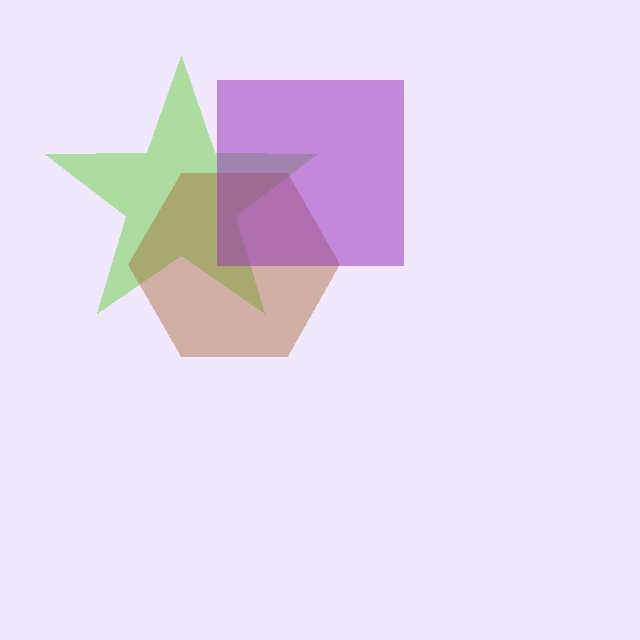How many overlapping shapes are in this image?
There are 3 overlapping shapes in the image.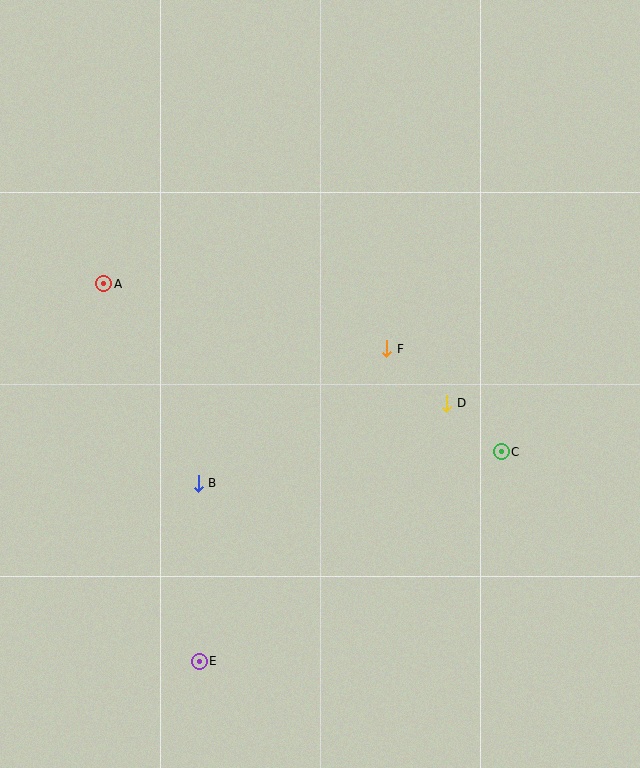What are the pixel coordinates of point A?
Point A is at (104, 284).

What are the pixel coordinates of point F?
Point F is at (387, 349).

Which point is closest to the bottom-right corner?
Point C is closest to the bottom-right corner.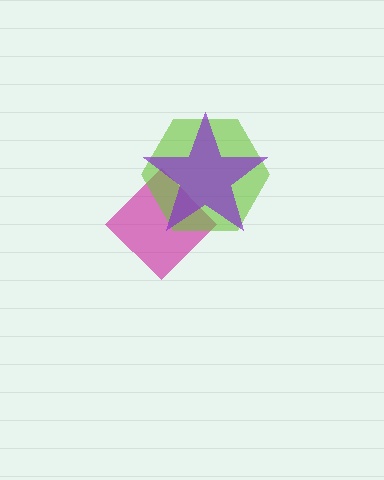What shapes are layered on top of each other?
The layered shapes are: a magenta diamond, a lime hexagon, a purple star.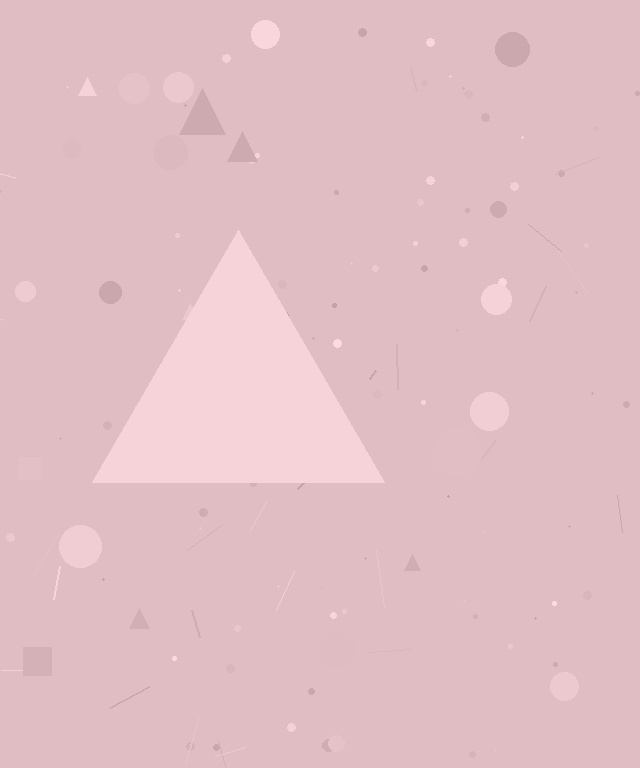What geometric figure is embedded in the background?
A triangle is embedded in the background.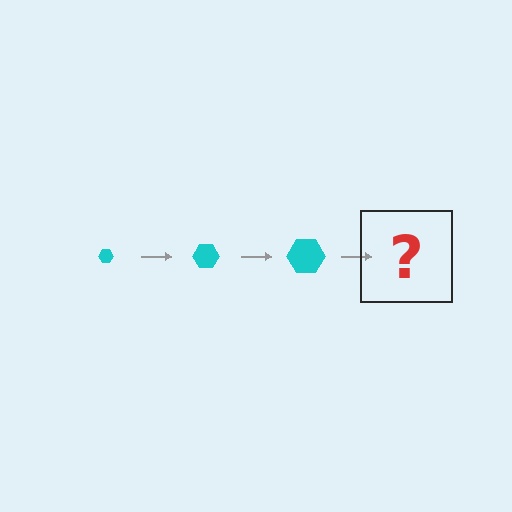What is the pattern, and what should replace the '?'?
The pattern is that the hexagon gets progressively larger each step. The '?' should be a cyan hexagon, larger than the previous one.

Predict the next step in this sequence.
The next step is a cyan hexagon, larger than the previous one.